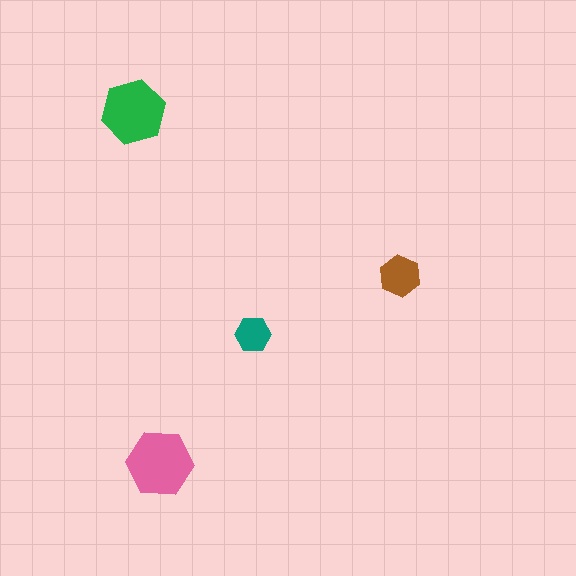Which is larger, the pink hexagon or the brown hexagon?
The pink one.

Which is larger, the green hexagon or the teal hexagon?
The green one.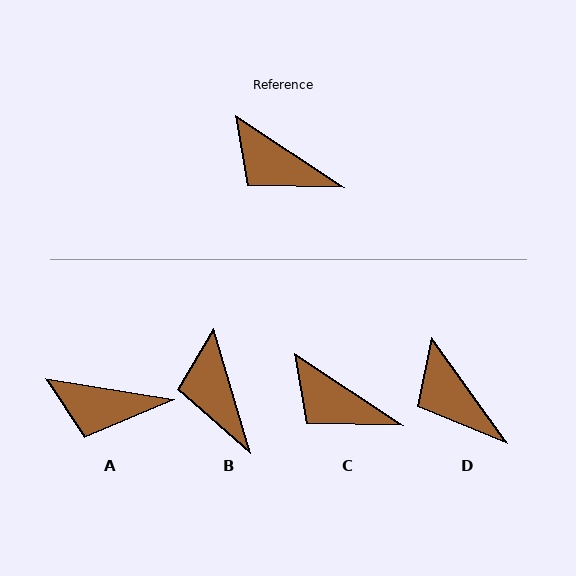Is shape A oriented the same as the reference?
No, it is off by about 24 degrees.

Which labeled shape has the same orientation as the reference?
C.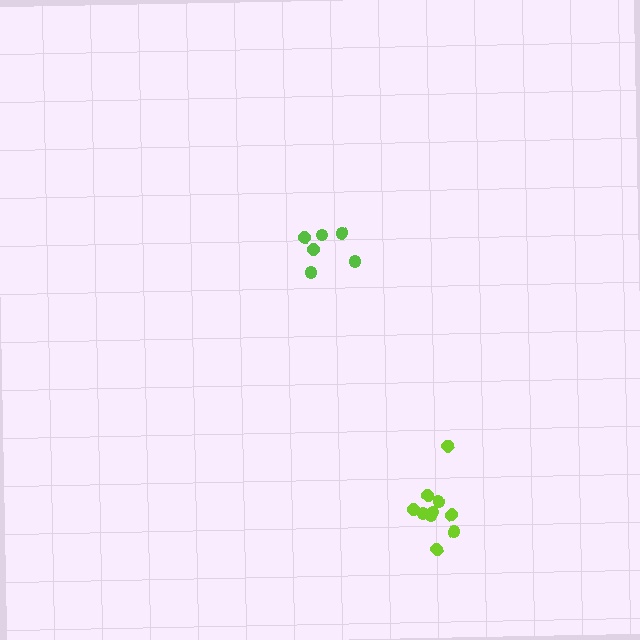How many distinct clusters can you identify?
There are 2 distinct clusters.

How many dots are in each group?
Group 1: 10 dots, Group 2: 6 dots (16 total).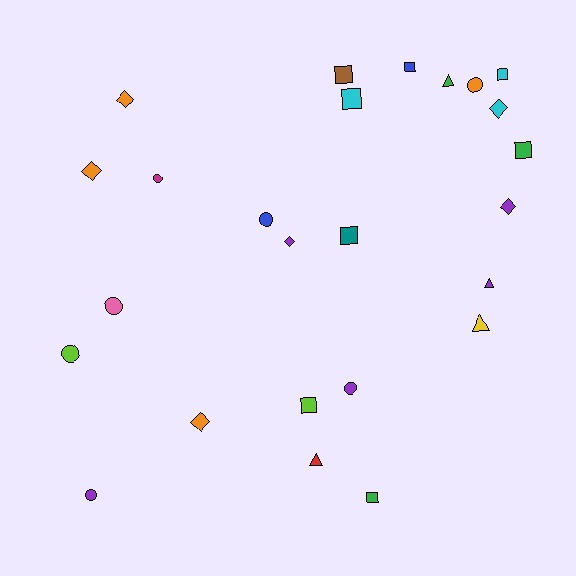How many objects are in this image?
There are 25 objects.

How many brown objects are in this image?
There is 1 brown object.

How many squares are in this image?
There are 8 squares.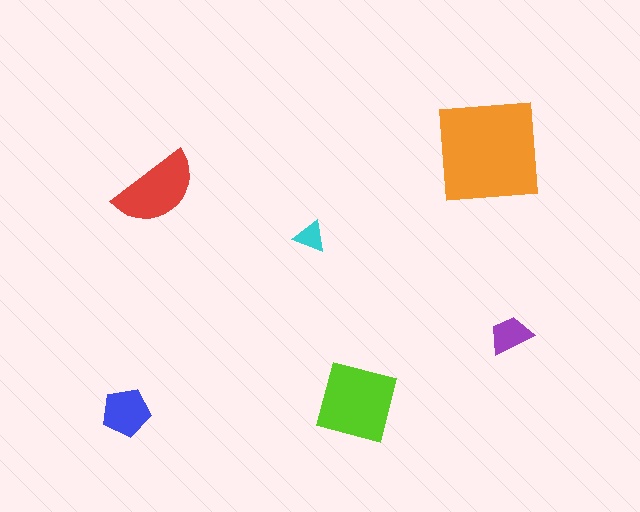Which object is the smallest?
The cyan triangle.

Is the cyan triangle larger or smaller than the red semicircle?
Smaller.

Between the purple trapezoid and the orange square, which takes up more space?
The orange square.